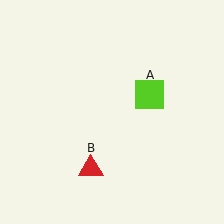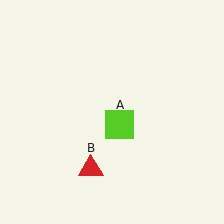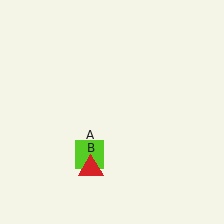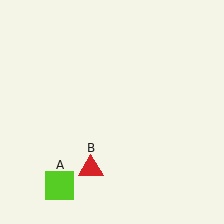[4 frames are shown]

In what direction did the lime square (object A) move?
The lime square (object A) moved down and to the left.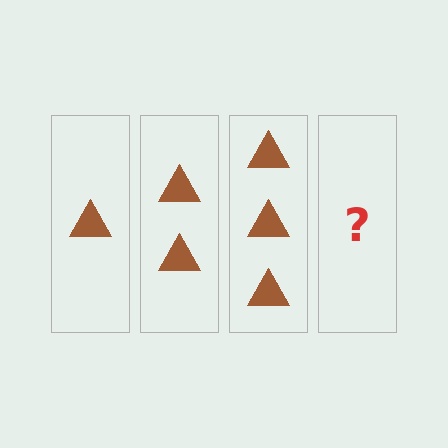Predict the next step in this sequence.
The next step is 4 triangles.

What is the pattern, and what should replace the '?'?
The pattern is that each step adds one more triangle. The '?' should be 4 triangles.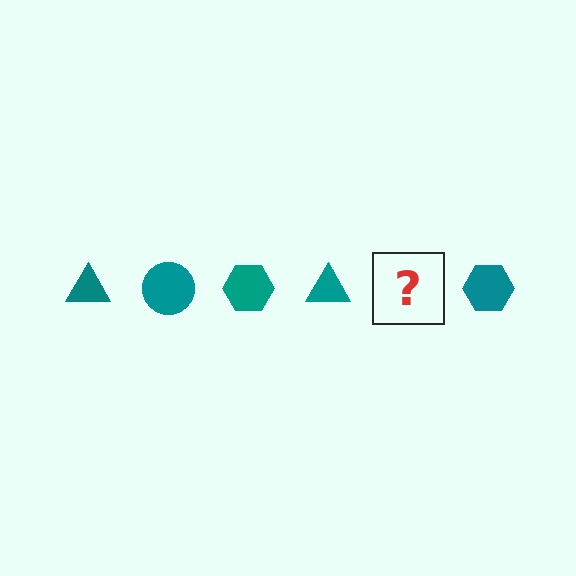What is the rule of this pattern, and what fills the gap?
The rule is that the pattern cycles through triangle, circle, hexagon shapes in teal. The gap should be filled with a teal circle.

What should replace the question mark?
The question mark should be replaced with a teal circle.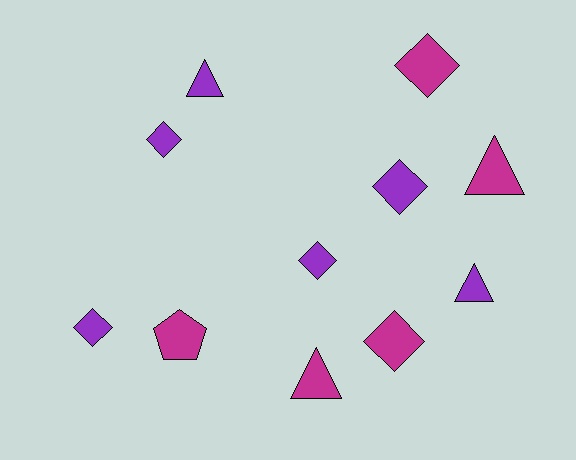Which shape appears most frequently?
Diamond, with 6 objects.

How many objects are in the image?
There are 11 objects.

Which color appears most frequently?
Purple, with 6 objects.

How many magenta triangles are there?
There are 2 magenta triangles.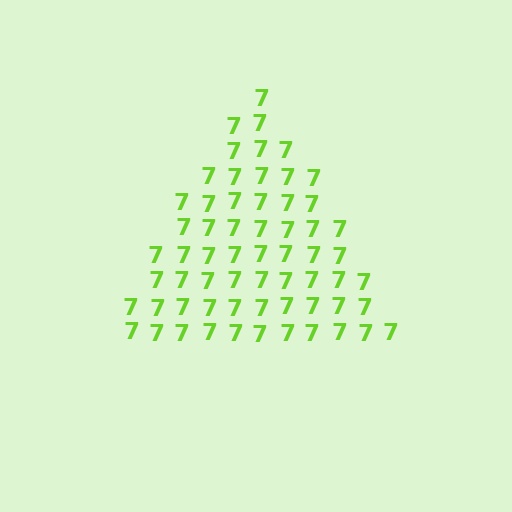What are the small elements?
The small elements are digit 7's.